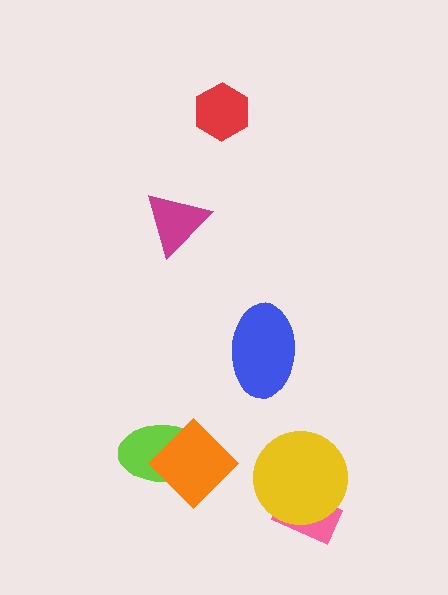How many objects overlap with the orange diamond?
1 object overlaps with the orange diamond.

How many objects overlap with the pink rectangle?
1 object overlaps with the pink rectangle.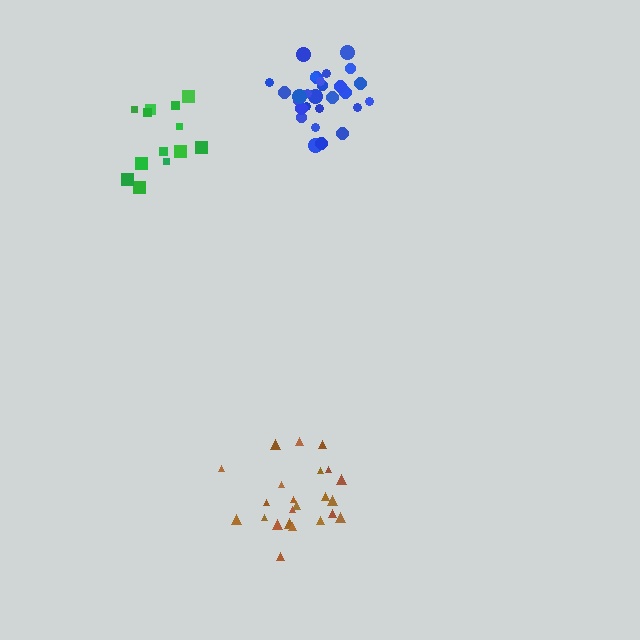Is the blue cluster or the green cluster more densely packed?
Blue.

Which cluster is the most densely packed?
Blue.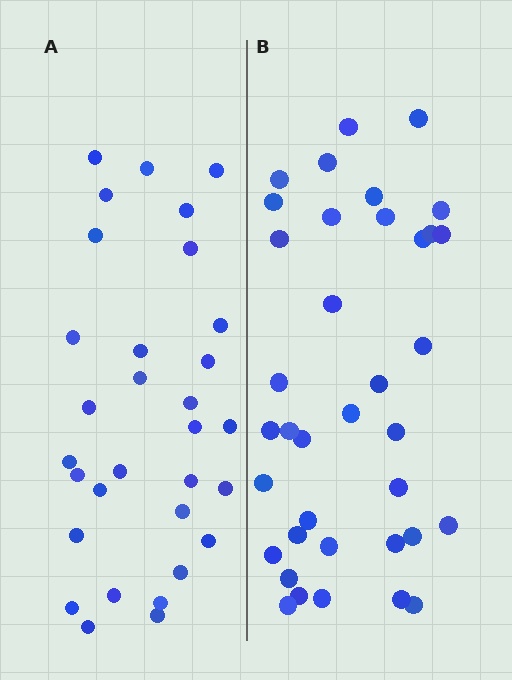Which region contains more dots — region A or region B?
Region B (the right region) has more dots.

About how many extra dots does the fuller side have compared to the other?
Region B has about 6 more dots than region A.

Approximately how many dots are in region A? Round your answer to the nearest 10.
About 30 dots. (The exact count is 31, which rounds to 30.)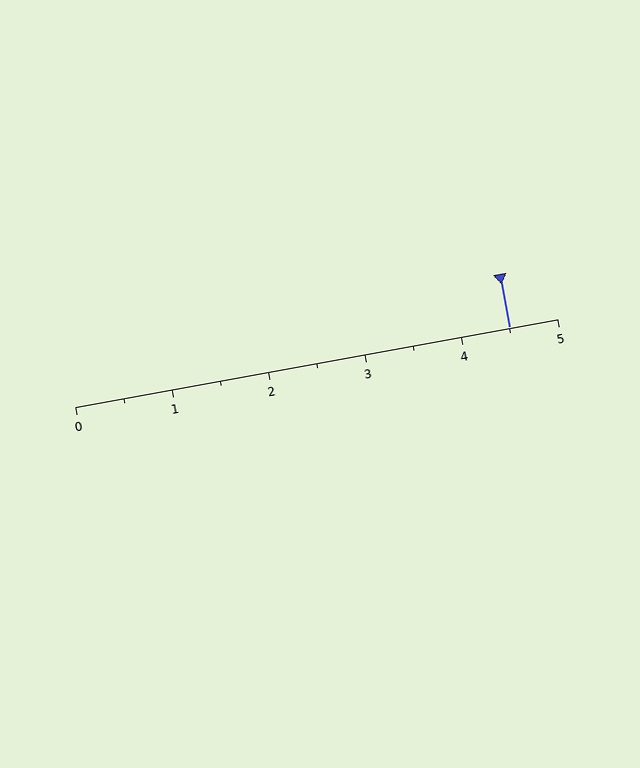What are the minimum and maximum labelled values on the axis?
The axis runs from 0 to 5.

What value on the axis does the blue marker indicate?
The marker indicates approximately 4.5.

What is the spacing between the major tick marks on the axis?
The major ticks are spaced 1 apart.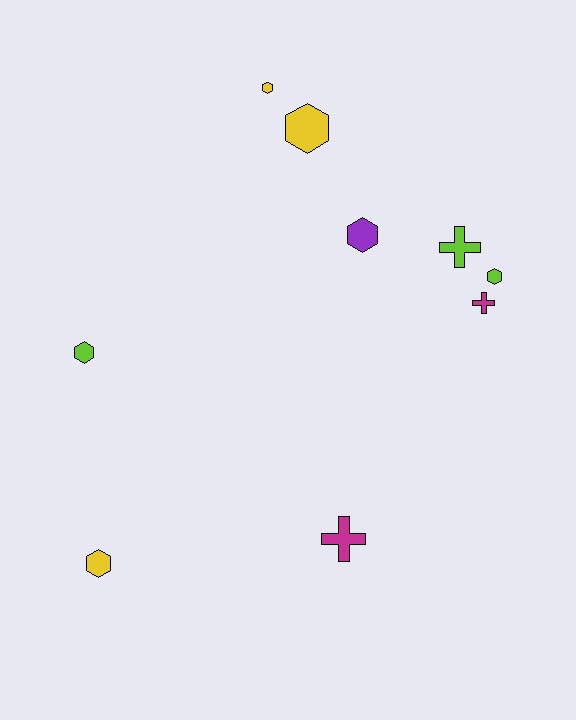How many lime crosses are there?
There is 1 lime cross.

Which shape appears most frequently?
Hexagon, with 6 objects.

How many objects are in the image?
There are 9 objects.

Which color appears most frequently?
Lime, with 3 objects.